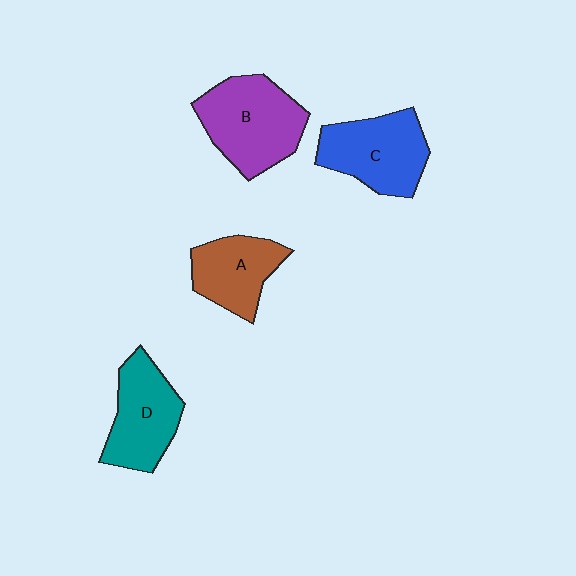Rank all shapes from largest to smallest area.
From largest to smallest: B (purple), C (blue), D (teal), A (brown).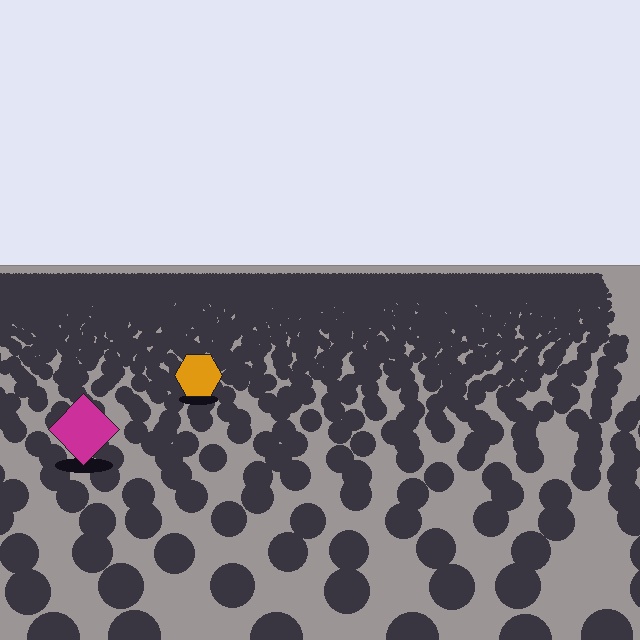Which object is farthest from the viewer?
The orange hexagon is farthest from the viewer. It appears smaller and the ground texture around it is denser.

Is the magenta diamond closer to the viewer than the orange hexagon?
Yes. The magenta diamond is closer — you can tell from the texture gradient: the ground texture is coarser near it.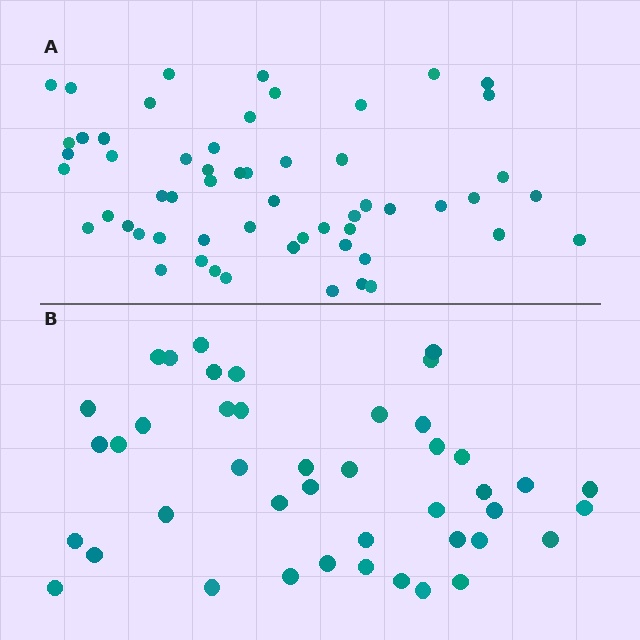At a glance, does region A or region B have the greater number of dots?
Region A (the top region) has more dots.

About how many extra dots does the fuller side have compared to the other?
Region A has approximately 15 more dots than region B.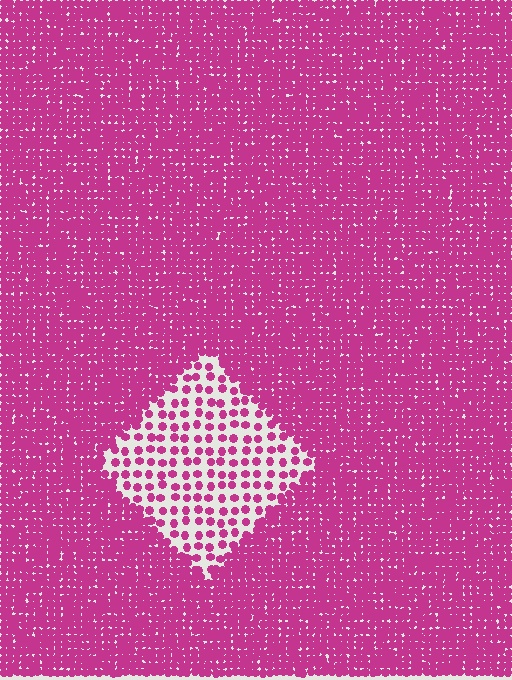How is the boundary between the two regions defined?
The boundary is defined by a change in element density (approximately 3.1x ratio). All elements are the same color, size, and shape.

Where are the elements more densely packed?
The elements are more densely packed outside the diamond boundary.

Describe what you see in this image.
The image contains small magenta elements arranged at two different densities. A diamond-shaped region is visible where the elements are less densely packed than the surrounding area.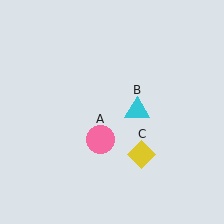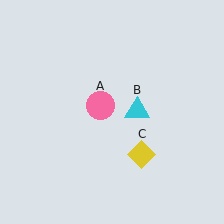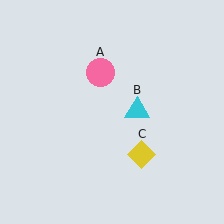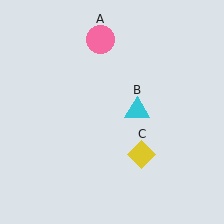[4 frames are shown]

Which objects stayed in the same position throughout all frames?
Cyan triangle (object B) and yellow diamond (object C) remained stationary.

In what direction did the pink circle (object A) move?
The pink circle (object A) moved up.